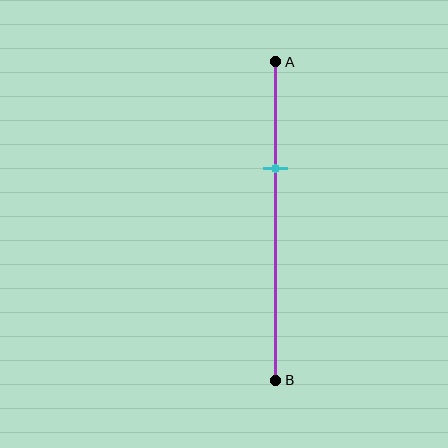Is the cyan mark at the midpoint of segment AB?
No, the mark is at about 35% from A, not at the 50% midpoint.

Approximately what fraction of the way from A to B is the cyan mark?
The cyan mark is approximately 35% of the way from A to B.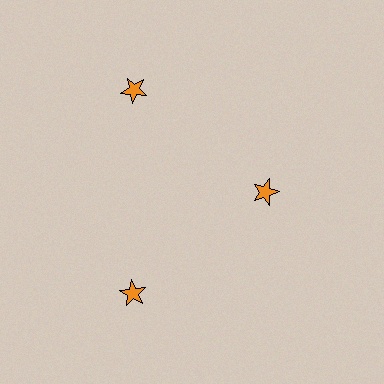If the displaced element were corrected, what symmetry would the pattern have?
It would have 3-fold rotational symmetry — the pattern would map onto itself every 120 degrees.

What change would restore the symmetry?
The symmetry would be restored by moving it outward, back onto the ring so that all 3 stars sit at equal angles and equal distance from the center.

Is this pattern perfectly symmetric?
No. The 3 orange stars are arranged in a ring, but one element near the 3 o'clock position is pulled inward toward the center, breaking the 3-fold rotational symmetry.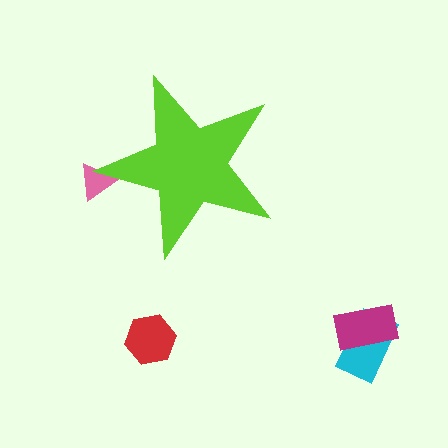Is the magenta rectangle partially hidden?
No, the magenta rectangle is fully visible.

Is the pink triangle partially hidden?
Yes, the pink triangle is partially hidden behind the lime star.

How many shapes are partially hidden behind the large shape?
1 shape is partially hidden.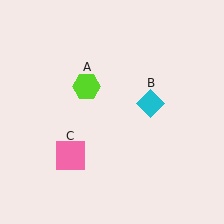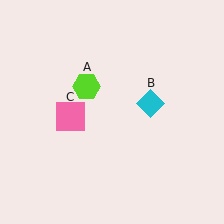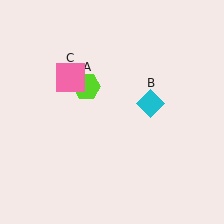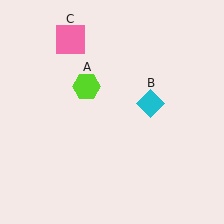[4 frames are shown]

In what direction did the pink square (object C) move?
The pink square (object C) moved up.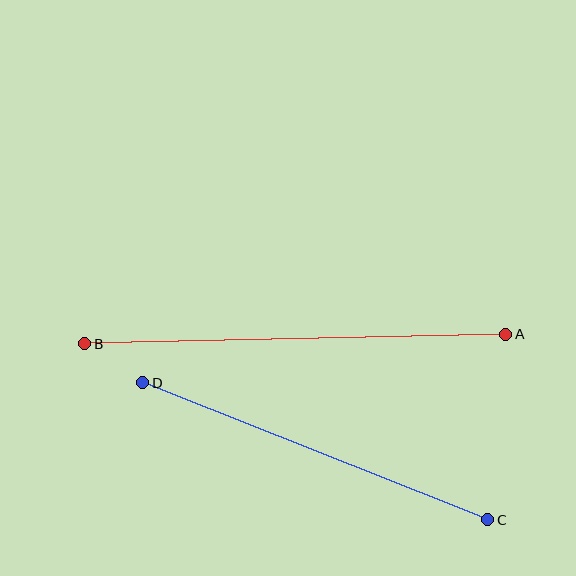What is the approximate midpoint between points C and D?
The midpoint is at approximately (315, 451) pixels.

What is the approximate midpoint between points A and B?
The midpoint is at approximately (295, 339) pixels.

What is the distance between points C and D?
The distance is approximately 371 pixels.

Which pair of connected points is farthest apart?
Points A and B are farthest apart.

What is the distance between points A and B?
The distance is approximately 421 pixels.